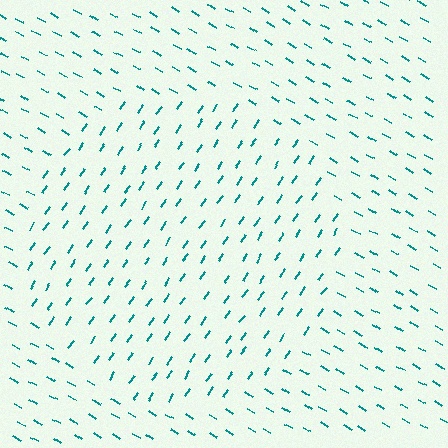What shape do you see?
I see a circle.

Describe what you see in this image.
The image is filled with small teal line segments. A circle region in the image has lines oriented differently from the surrounding lines, creating a visible texture boundary.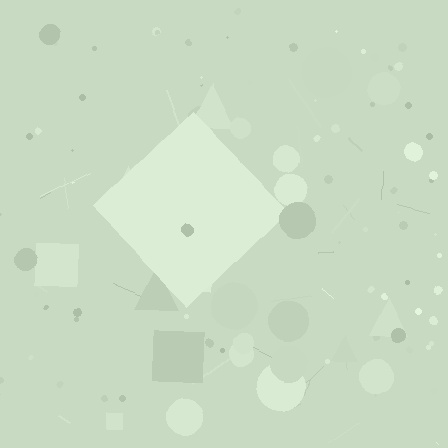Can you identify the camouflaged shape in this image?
The camouflaged shape is a diamond.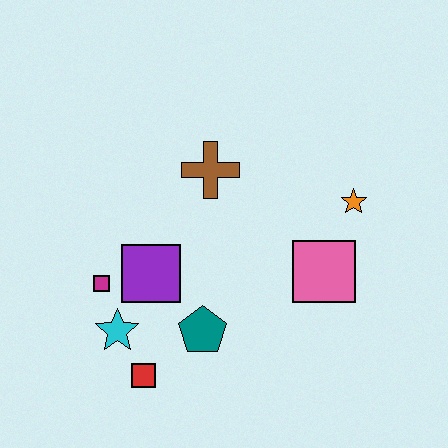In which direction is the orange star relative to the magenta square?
The orange star is to the right of the magenta square.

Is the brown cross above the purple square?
Yes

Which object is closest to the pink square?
The orange star is closest to the pink square.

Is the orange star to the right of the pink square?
Yes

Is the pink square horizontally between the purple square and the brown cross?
No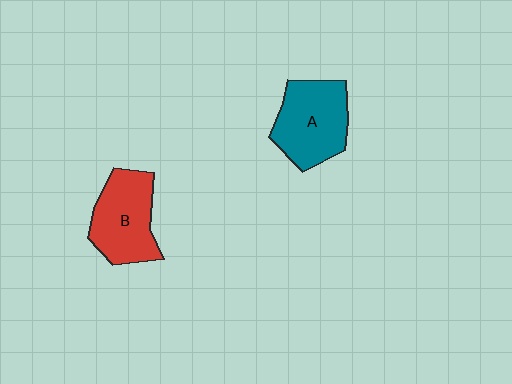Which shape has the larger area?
Shape A (teal).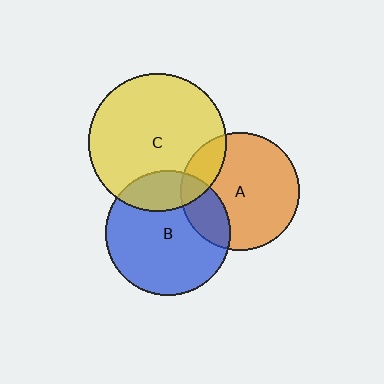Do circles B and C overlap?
Yes.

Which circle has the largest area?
Circle C (yellow).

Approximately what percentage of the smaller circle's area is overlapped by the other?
Approximately 20%.